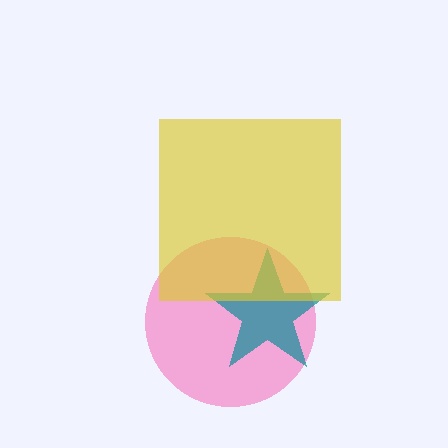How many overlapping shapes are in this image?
There are 3 overlapping shapes in the image.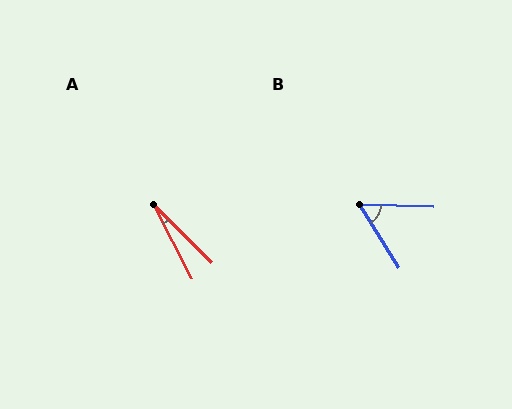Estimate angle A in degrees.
Approximately 18 degrees.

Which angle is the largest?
B, at approximately 56 degrees.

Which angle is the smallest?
A, at approximately 18 degrees.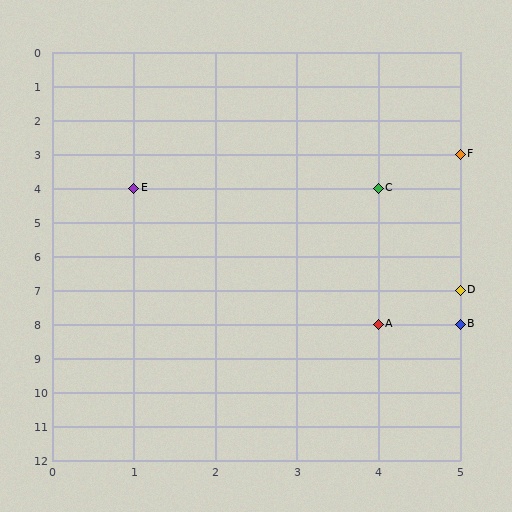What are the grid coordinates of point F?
Point F is at grid coordinates (5, 3).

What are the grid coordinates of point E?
Point E is at grid coordinates (1, 4).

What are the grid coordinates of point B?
Point B is at grid coordinates (5, 8).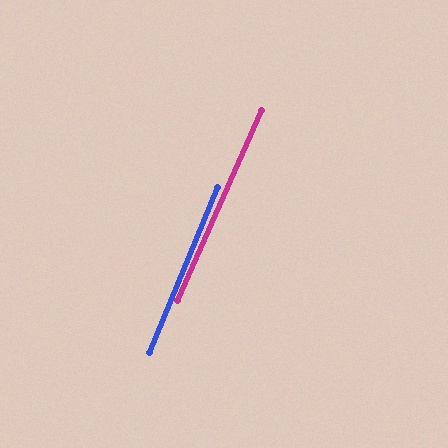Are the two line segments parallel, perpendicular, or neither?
Parallel — their directions differ by only 1.3°.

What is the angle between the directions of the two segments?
Approximately 1 degree.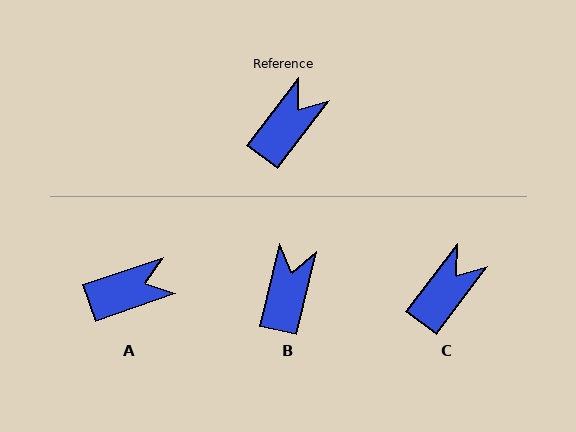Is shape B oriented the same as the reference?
No, it is off by about 24 degrees.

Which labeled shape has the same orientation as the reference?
C.